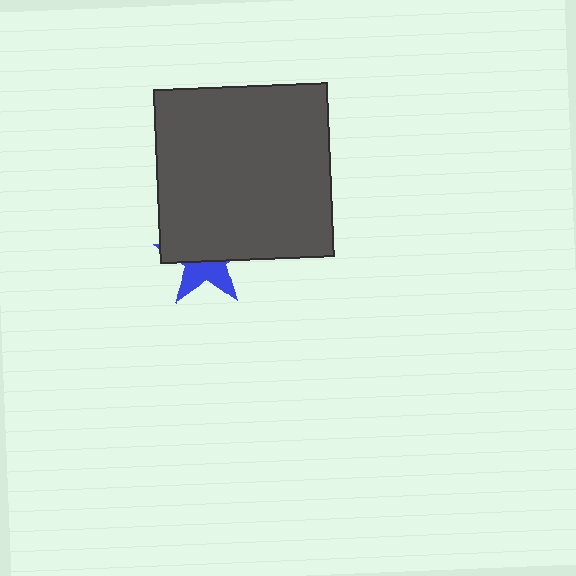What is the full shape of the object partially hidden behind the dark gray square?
The partially hidden object is a blue star.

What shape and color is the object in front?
The object in front is a dark gray square.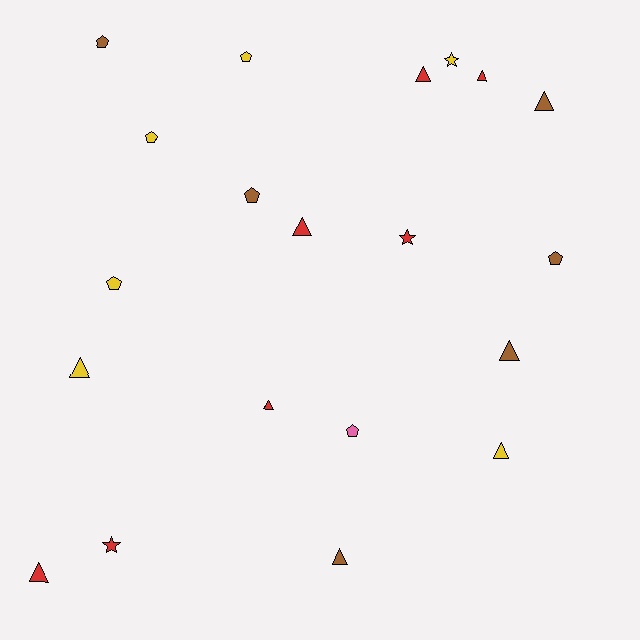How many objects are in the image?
There are 20 objects.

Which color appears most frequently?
Red, with 7 objects.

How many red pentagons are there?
There are no red pentagons.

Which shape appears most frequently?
Triangle, with 10 objects.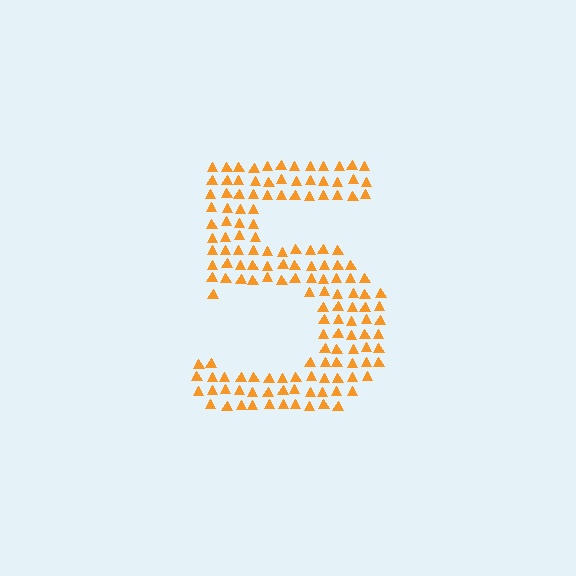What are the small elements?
The small elements are triangles.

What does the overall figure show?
The overall figure shows the digit 5.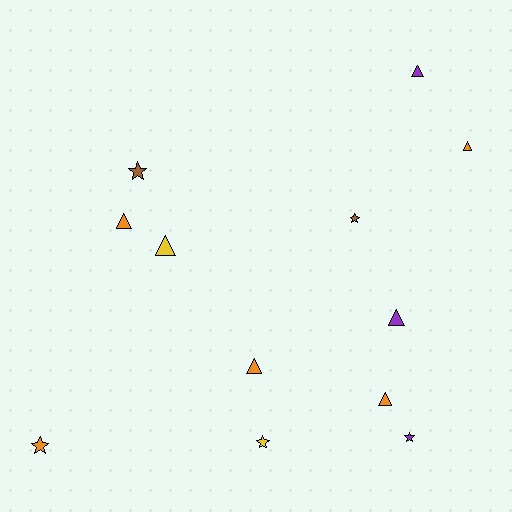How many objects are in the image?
There are 12 objects.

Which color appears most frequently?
Orange, with 5 objects.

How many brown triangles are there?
There are no brown triangles.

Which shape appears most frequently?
Triangle, with 7 objects.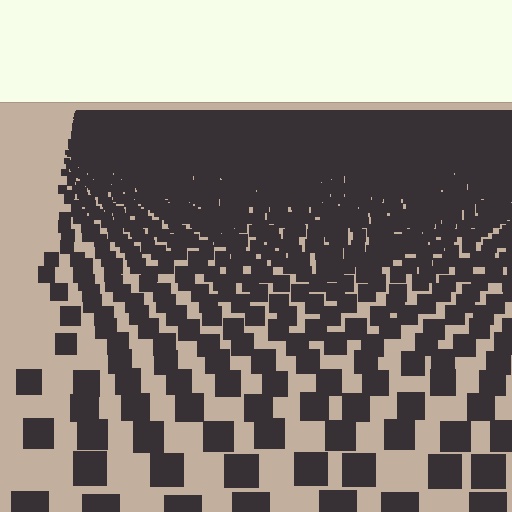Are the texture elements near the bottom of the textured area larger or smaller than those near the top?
Larger. Near the bottom, elements are closer to the viewer and appear at a bigger on-screen size.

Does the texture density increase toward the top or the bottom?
Density increases toward the top.